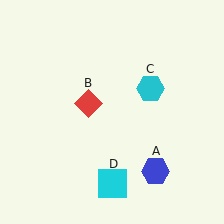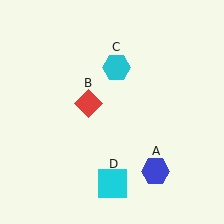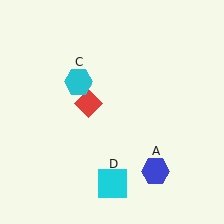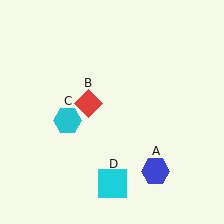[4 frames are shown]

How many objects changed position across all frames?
1 object changed position: cyan hexagon (object C).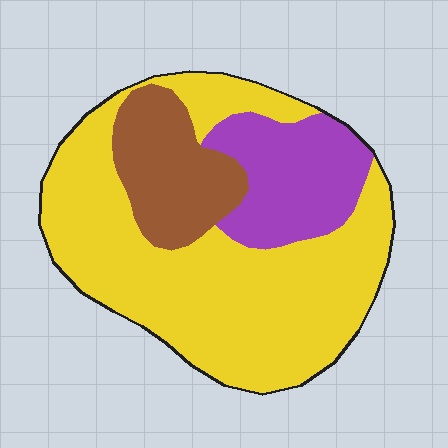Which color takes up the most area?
Yellow, at roughly 65%.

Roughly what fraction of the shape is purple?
Purple covers 19% of the shape.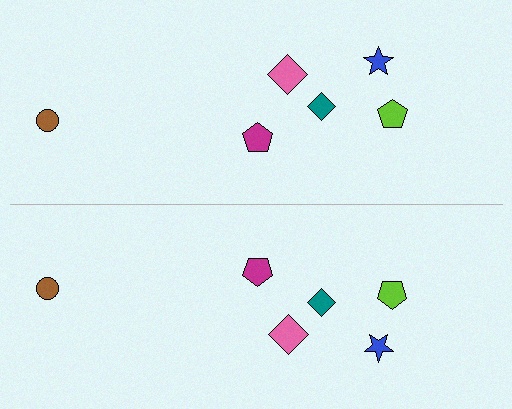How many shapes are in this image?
There are 12 shapes in this image.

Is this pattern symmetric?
Yes, this pattern has bilateral (reflection) symmetry.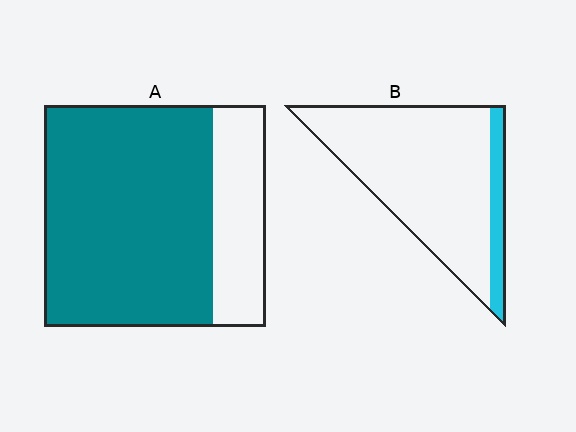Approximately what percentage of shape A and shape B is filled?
A is approximately 75% and B is approximately 15%.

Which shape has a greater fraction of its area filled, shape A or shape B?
Shape A.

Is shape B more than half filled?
No.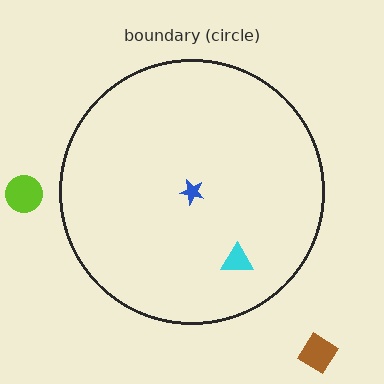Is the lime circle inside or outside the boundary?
Outside.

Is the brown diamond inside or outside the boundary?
Outside.